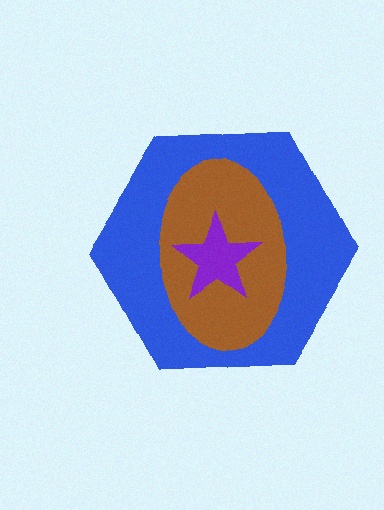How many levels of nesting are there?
3.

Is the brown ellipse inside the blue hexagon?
Yes.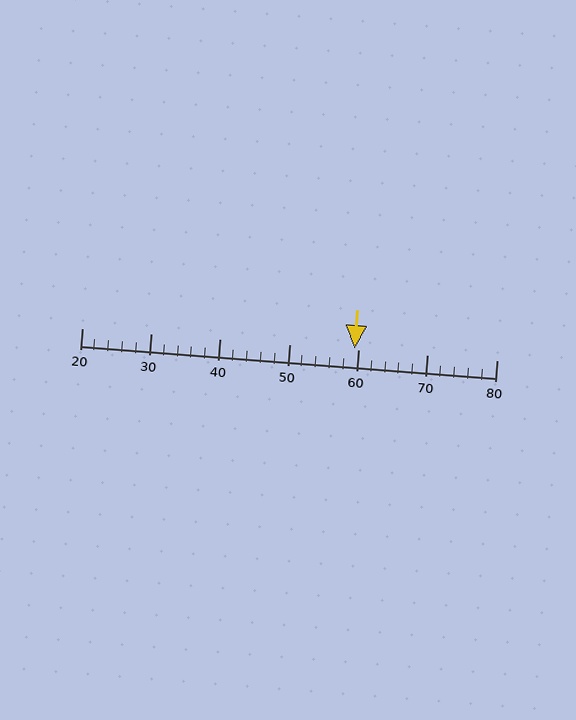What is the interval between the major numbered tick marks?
The major tick marks are spaced 10 units apart.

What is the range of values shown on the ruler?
The ruler shows values from 20 to 80.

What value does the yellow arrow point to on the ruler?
The yellow arrow points to approximately 60.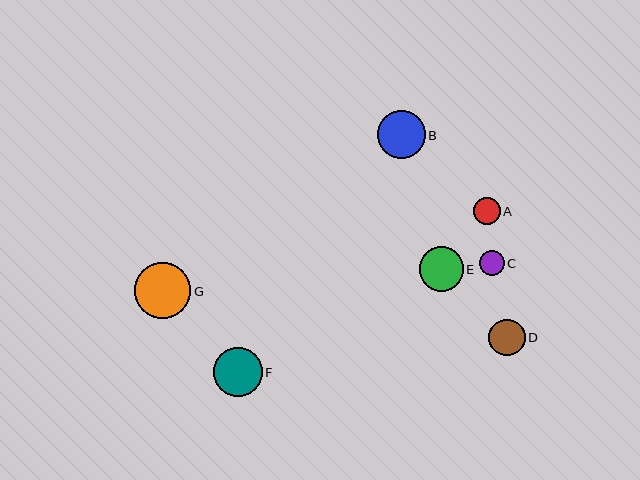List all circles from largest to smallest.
From largest to smallest: G, F, B, E, D, A, C.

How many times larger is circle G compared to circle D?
Circle G is approximately 1.6 times the size of circle D.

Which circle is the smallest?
Circle C is the smallest with a size of approximately 25 pixels.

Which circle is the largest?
Circle G is the largest with a size of approximately 57 pixels.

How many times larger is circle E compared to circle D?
Circle E is approximately 1.2 times the size of circle D.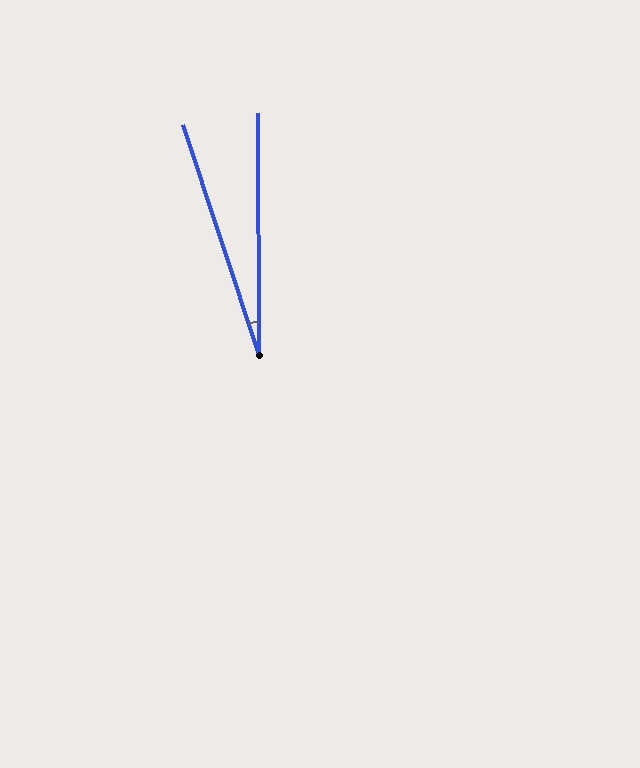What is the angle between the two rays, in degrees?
Approximately 18 degrees.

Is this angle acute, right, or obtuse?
It is acute.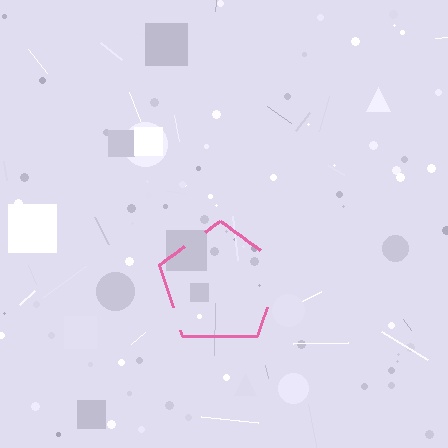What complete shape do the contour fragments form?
The contour fragments form a pentagon.